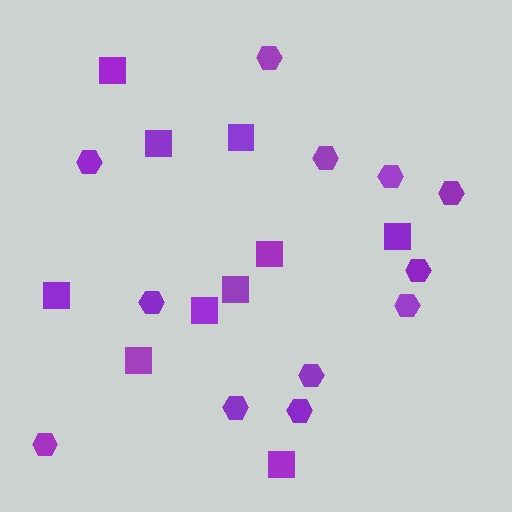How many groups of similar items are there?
There are 2 groups: one group of squares (10) and one group of hexagons (12).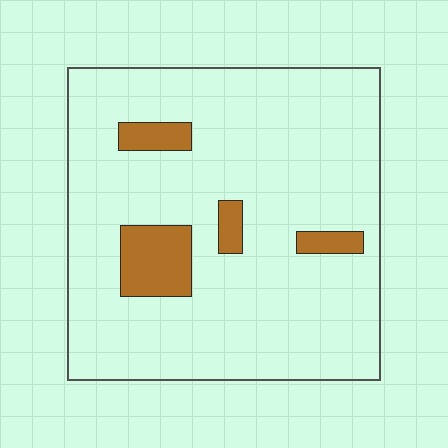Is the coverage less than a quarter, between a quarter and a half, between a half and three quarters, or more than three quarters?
Less than a quarter.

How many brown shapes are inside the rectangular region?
4.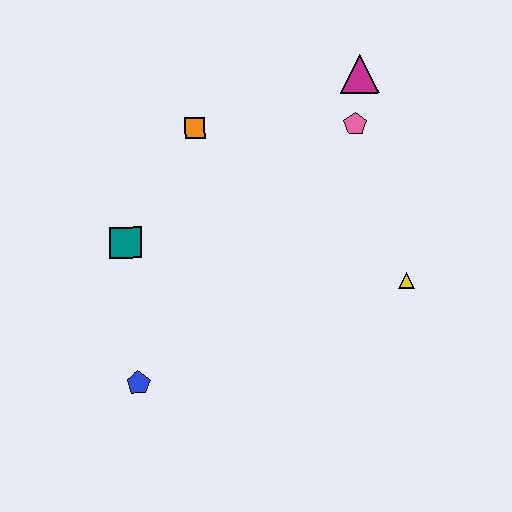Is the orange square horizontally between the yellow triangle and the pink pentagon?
No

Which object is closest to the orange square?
The teal square is closest to the orange square.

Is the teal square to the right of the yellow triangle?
No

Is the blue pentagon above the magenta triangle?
No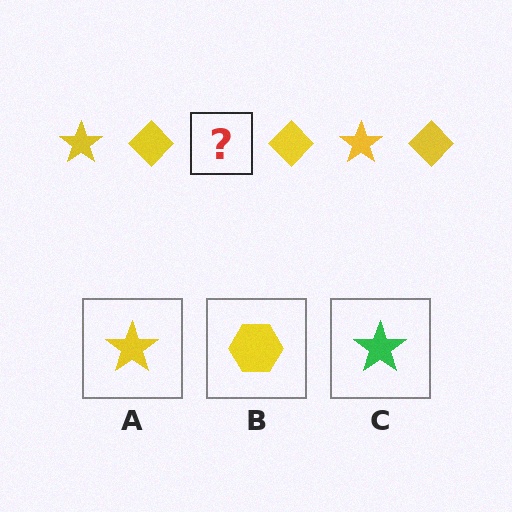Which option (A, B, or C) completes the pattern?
A.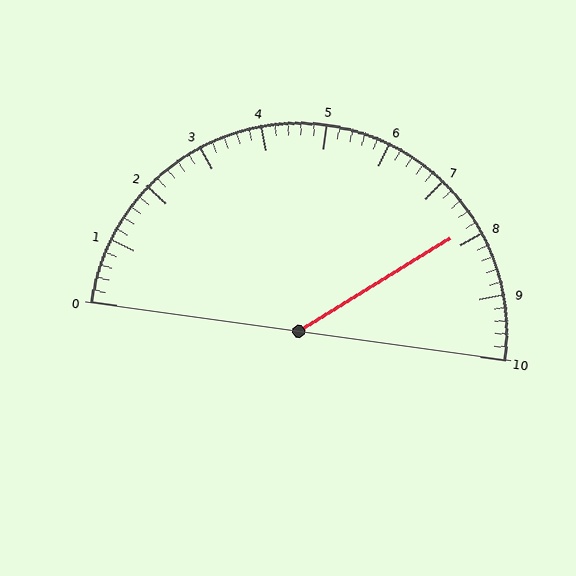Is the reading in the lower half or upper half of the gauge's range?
The reading is in the upper half of the range (0 to 10).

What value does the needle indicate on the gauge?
The needle indicates approximately 7.8.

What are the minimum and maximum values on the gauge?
The gauge ranges from 0 to 10.